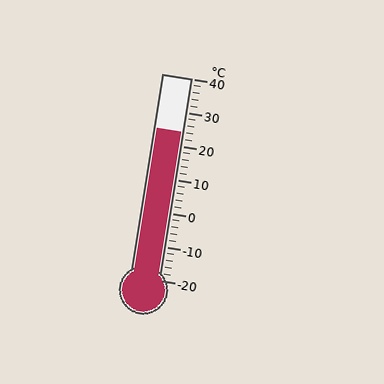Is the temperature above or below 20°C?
The temperature is above 20°C.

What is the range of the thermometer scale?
The thermometer scale ranges from -20°C to 40°C.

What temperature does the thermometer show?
The thermometer shows approximately 24°C.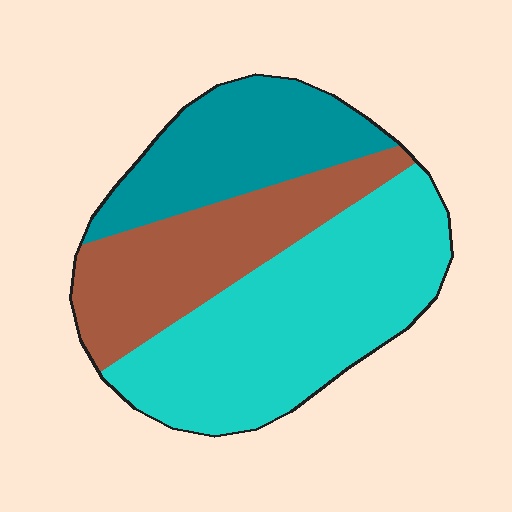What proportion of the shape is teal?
Teal takes up about one quarter (1/4) of the shape.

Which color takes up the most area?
Cyan, at roughly 45%.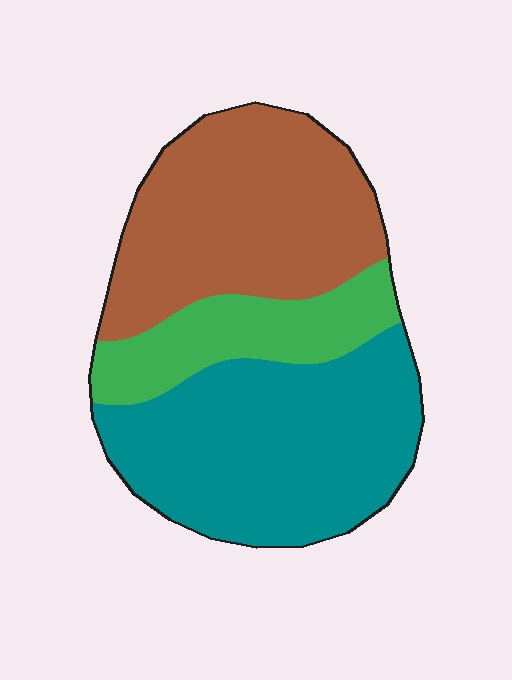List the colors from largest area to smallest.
From largest to smallest: teal, brown, green.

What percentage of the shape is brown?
Brown covers roughly 40% of the shape.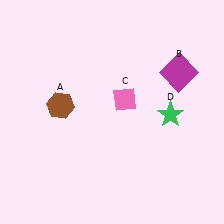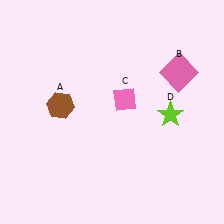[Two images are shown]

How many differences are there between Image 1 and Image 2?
There are 2 differences between the two images.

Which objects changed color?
B changed from magenta to pink. D changed from green to lime.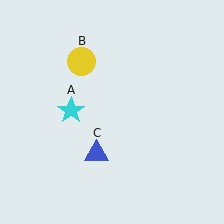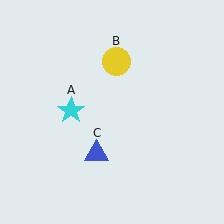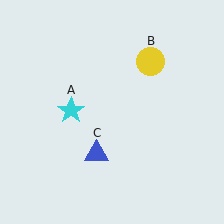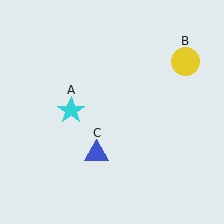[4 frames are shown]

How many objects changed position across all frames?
1 object changed position: yellow circle (object B).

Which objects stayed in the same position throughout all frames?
Cyan star (object A) and blue triangle (object C) remained stationary.